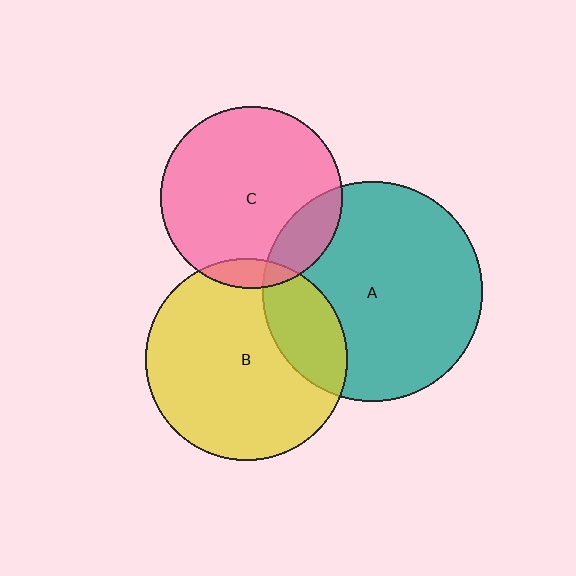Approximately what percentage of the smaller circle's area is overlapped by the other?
Approximately 10%.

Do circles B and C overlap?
Yes.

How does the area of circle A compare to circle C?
Approximately 1.5 times.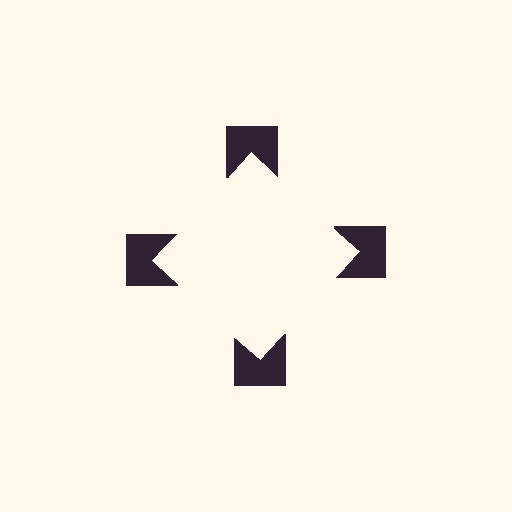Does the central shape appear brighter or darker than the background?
It typically appears slightly brighter than the background, even though no actual brightness change is drawn.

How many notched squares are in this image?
There are 4 — one at each vertex of the illusory square.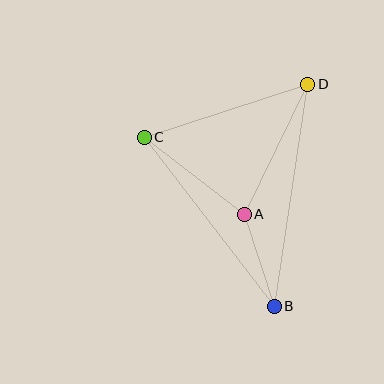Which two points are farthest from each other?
Points B and D are farthest from each other.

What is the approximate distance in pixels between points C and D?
The distance between C and D is approximately 172 pixels.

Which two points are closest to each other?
Points A and B are closest to each other.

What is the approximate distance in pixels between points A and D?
The distance between A and D is approximately 145 pixels.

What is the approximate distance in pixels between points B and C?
The distance between B and C is approximately 213 pixels.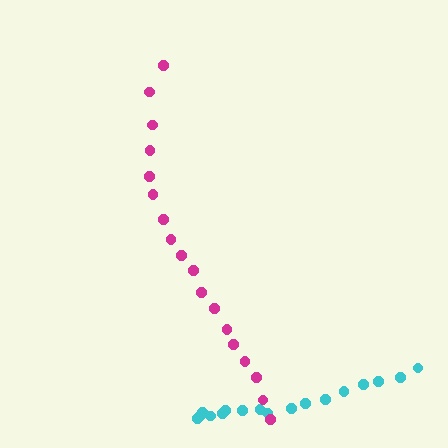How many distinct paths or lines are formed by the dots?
There are 2 distinct paths.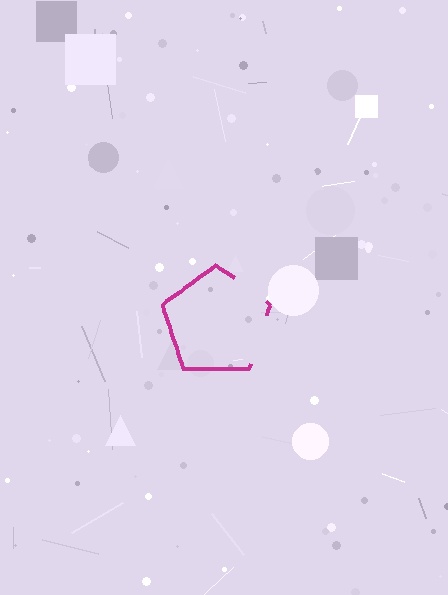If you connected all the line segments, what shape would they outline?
They would outline a pentagon.